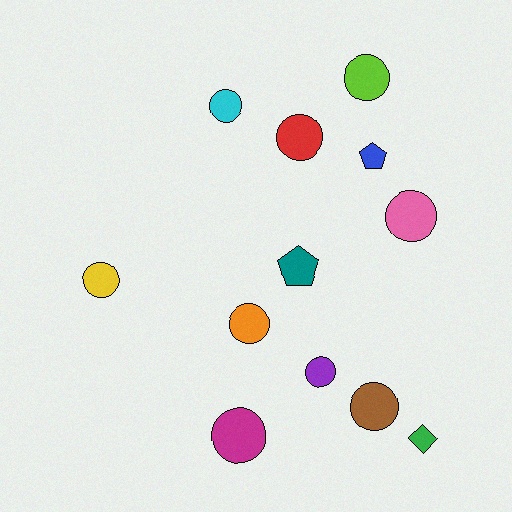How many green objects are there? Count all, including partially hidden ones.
There is 1 green object.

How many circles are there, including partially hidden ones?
There are 9 circles.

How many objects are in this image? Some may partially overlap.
There are 12 objects.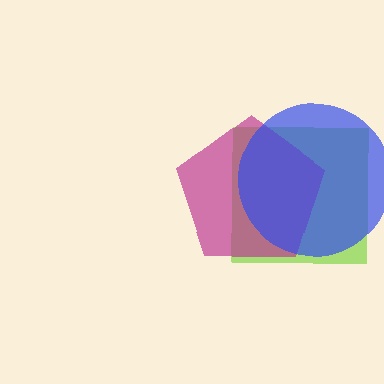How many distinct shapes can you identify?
There are 3 distinct shapes: a lime square, a magenta pentagon, a blue circle.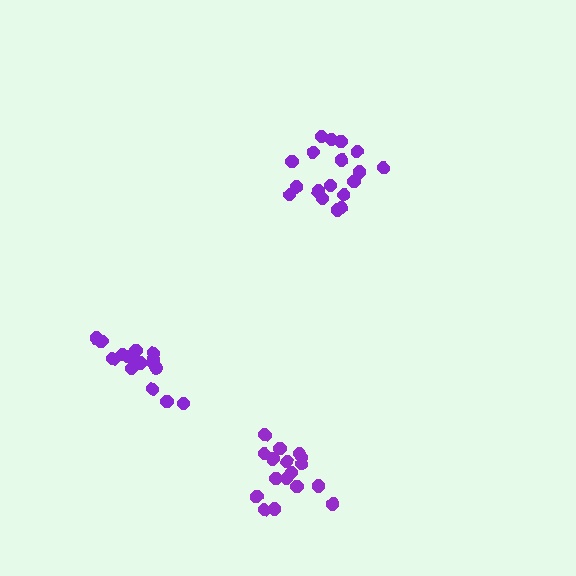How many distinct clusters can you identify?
There are 3 distinct clusters.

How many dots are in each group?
Group 1: 16 dots, Group 2: 18 dots, Group 3: 17 dots (51 total).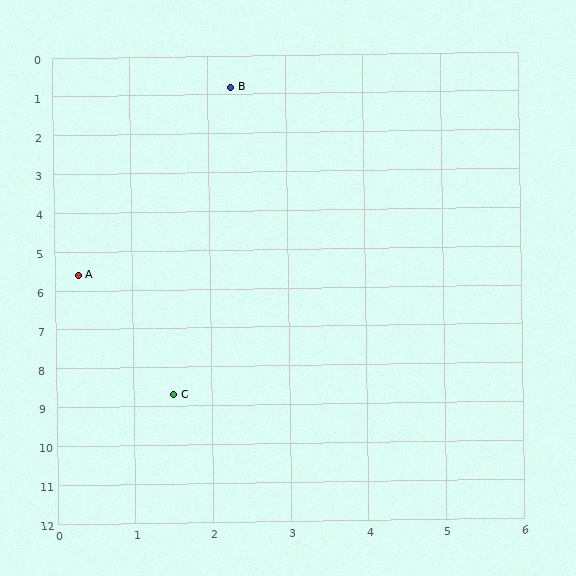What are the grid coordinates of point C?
Point C is at approximately (1.5, 8.7).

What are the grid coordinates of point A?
Point A is at approximately (0.3, 5.6).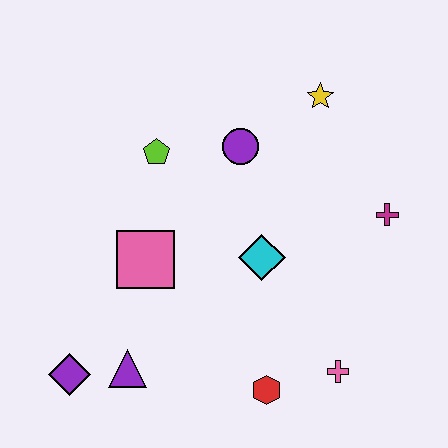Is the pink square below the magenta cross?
Yes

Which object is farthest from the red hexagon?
The yellow star is farthest from the red hexagon.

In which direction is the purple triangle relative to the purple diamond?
The purple triangle is to the right of the purple diamond.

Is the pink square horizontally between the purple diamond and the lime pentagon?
Yes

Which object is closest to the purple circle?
The lime pentagon is closest to the purple circle.